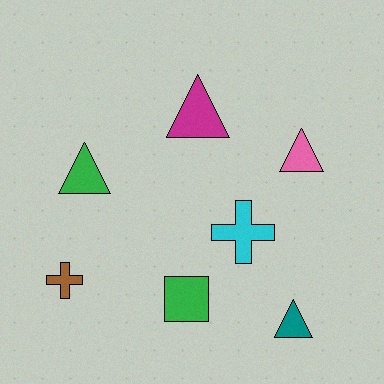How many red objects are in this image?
There are no red objects.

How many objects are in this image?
There are 7 objects.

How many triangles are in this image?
There are 4 triangles.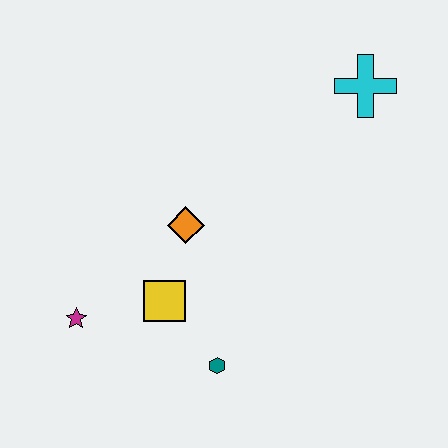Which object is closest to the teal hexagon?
The yellow square is closest to the teal hexagon.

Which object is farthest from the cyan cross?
The magenta star is farthest from the cyan cross.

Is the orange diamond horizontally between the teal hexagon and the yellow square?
Yes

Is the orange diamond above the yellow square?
Yes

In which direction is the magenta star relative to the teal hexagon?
The magenta star is to the left of the teal hexagon.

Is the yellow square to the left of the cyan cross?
Yes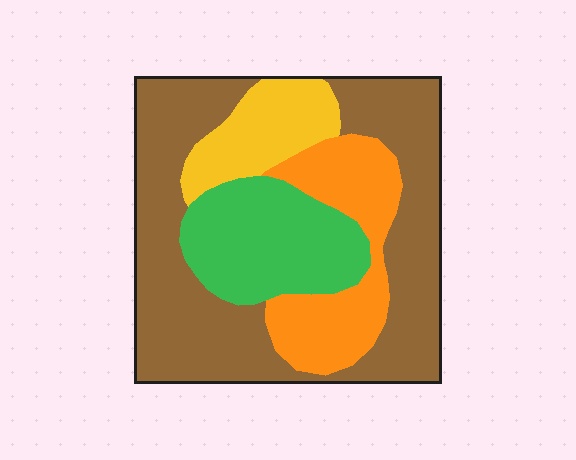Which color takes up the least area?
Yellow, at roughly 10%.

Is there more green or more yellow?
Green.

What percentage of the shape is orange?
Orange covers around 20% of the shape.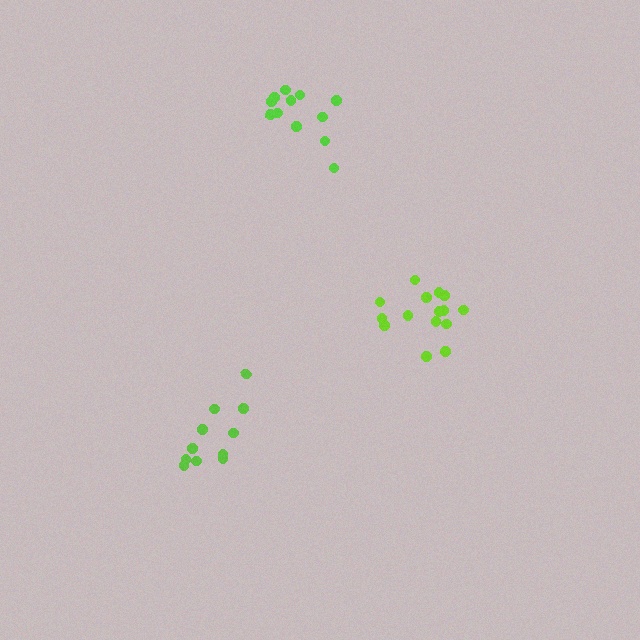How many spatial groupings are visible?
There are 3 spatial groupings.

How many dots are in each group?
Group 1: 12 dots, Group 2: 11 dots, Group 3: 15 dots (38 total).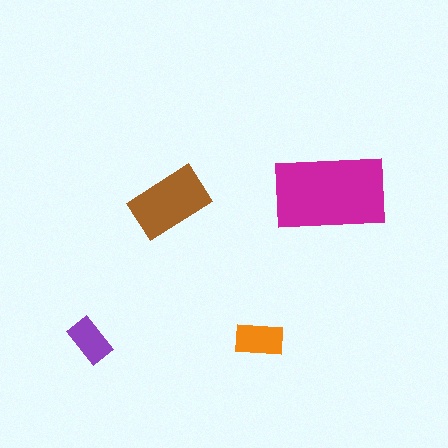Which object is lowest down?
The purple rectangle is bottommost.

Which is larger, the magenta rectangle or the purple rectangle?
The magenta one.